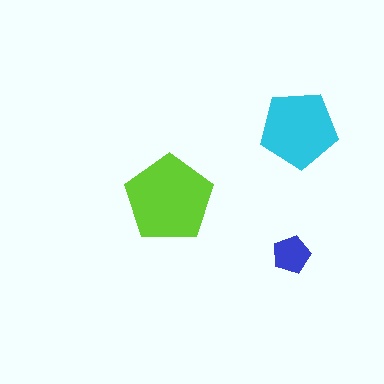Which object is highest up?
The cyan pentagon is topmost.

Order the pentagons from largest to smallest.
the lime one, the cyan one, the blue one.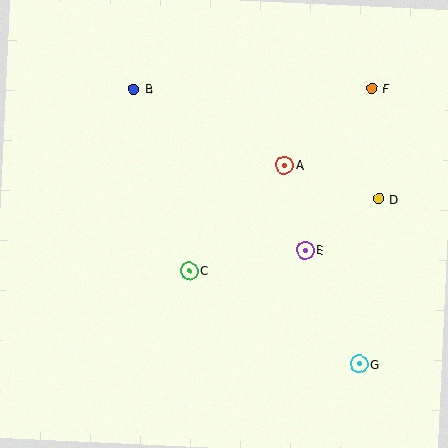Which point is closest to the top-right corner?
Point F is closest to the top-right corner.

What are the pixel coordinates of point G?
Point G is at (359, 364).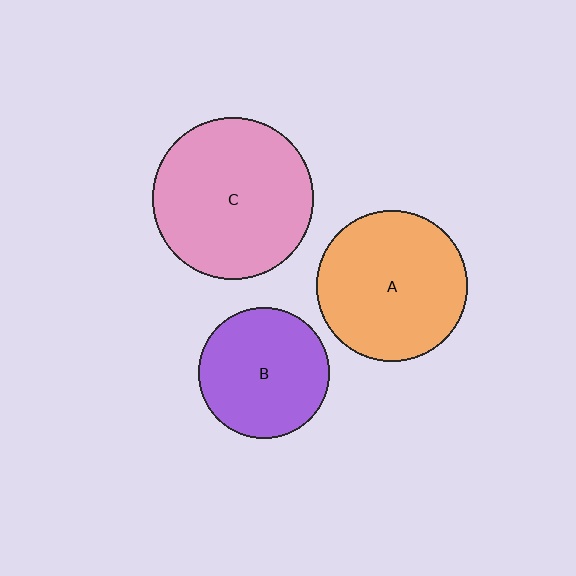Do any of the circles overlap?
No, none of the circles overlap.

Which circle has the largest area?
Circle C (pink).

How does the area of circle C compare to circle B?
Approximately 1.5 times.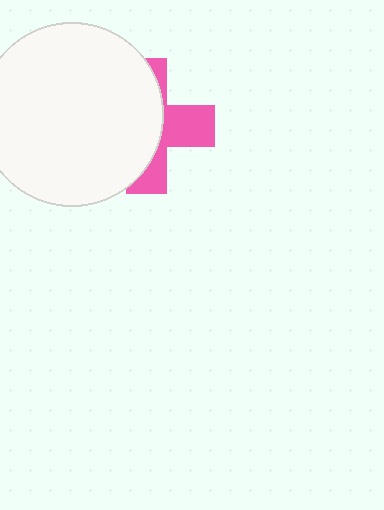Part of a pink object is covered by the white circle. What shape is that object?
It is a cross.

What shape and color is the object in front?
The object in front is a white circle.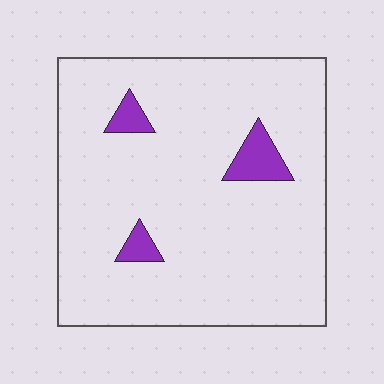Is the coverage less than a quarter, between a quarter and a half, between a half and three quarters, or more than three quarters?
Less than a quarter.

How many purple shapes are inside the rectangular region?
3.